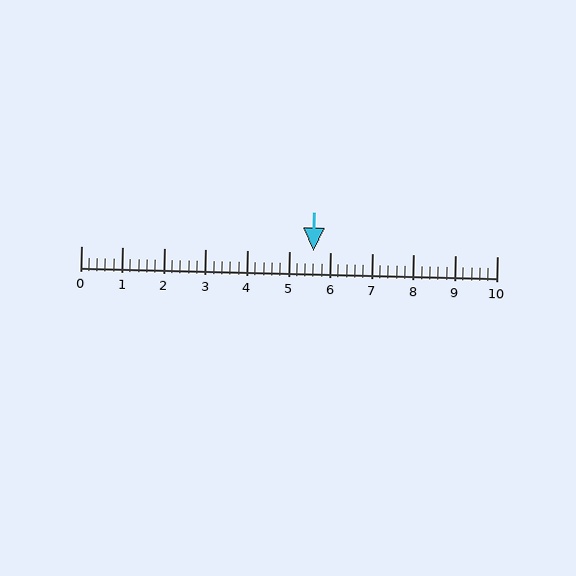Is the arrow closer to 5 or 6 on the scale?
The arrow is closer to 6.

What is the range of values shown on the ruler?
The ruler shows values from 0 to 10.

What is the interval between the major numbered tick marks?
The major tick marks are spaced 1 units apart.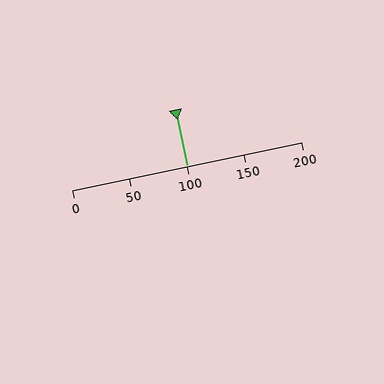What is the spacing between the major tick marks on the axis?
The major ticks are spaced 50 apart.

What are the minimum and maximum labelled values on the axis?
The axis runs from 0 to 200.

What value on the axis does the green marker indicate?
The marker indicates approximately 100.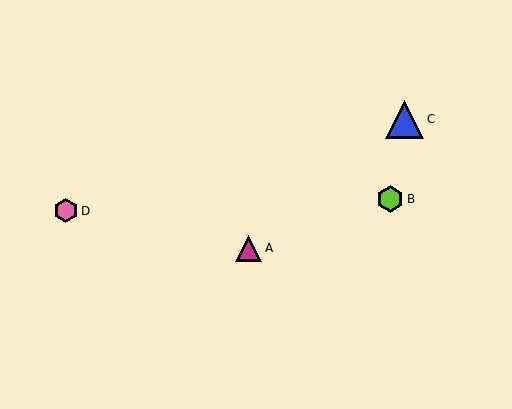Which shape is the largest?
The blue triangle (labeled C) is the largest.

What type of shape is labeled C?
Shape C is a blue triangle.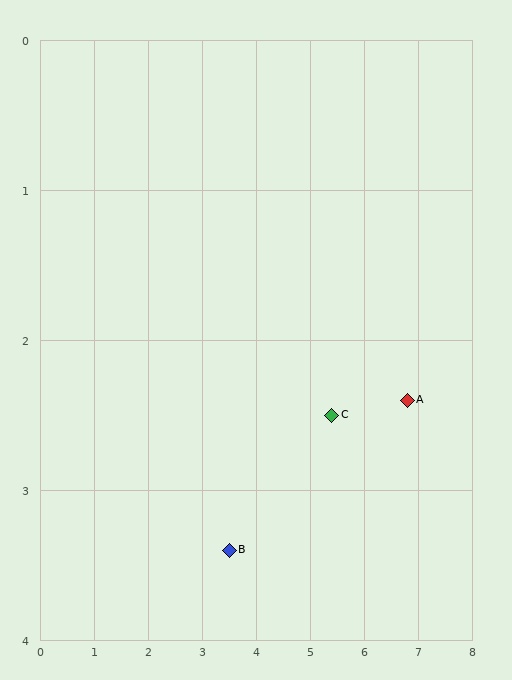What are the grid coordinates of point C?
Point C is at approximately (5.4, 2.5).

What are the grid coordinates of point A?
Point A is at approximately (6.8, 2.4).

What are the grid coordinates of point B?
Point B is at approximately (3.5, 3.4).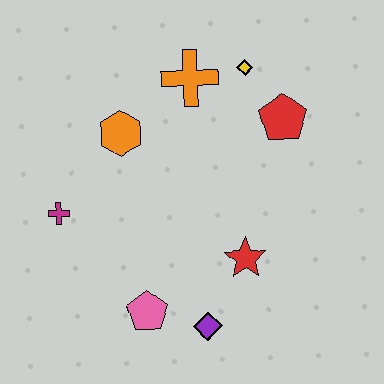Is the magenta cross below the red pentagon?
Yes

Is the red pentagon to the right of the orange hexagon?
Yes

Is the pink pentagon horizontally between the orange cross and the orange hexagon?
Yes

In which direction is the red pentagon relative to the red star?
The red pentagon is above the red star.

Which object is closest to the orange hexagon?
The orange cross is closest to the orange hexagon.